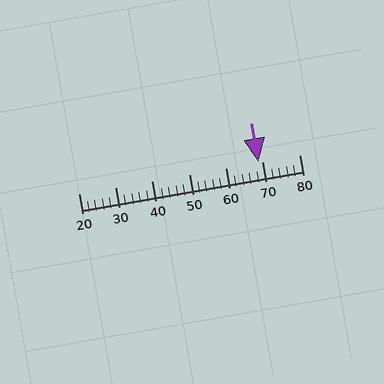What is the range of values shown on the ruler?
The ruler shows values from 20 to 80.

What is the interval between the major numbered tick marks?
The major tick marks are spaced 10 units apart.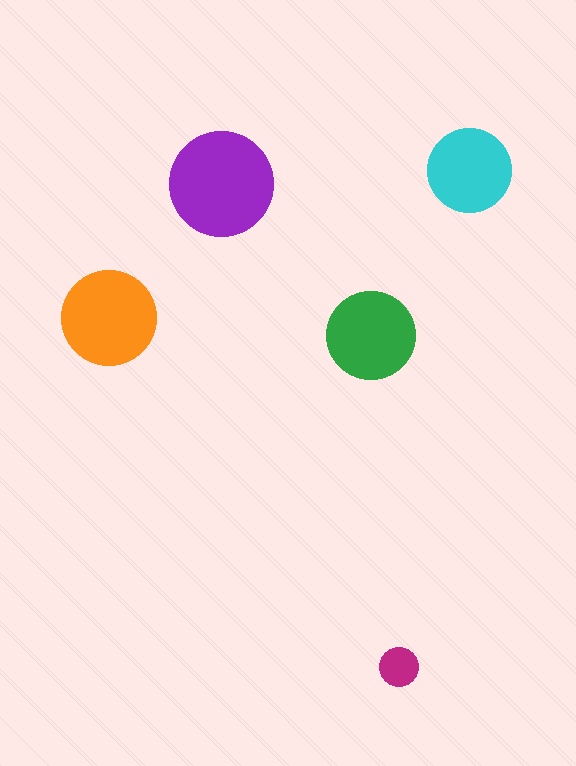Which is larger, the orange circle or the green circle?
The orange one.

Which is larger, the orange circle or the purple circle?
The purple one.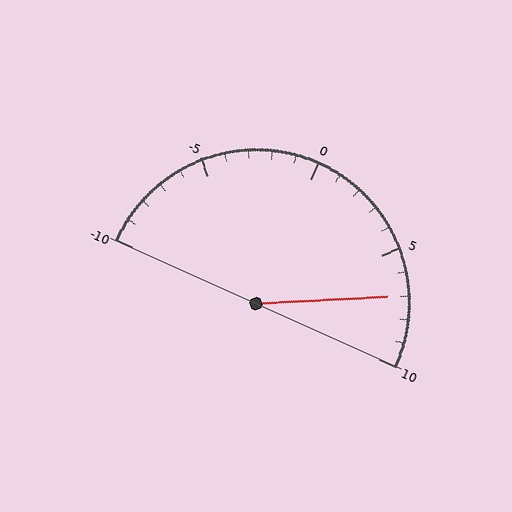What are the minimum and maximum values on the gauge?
The gauge ranges from -10 to 10.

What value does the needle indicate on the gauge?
The needle indicates approximately 7.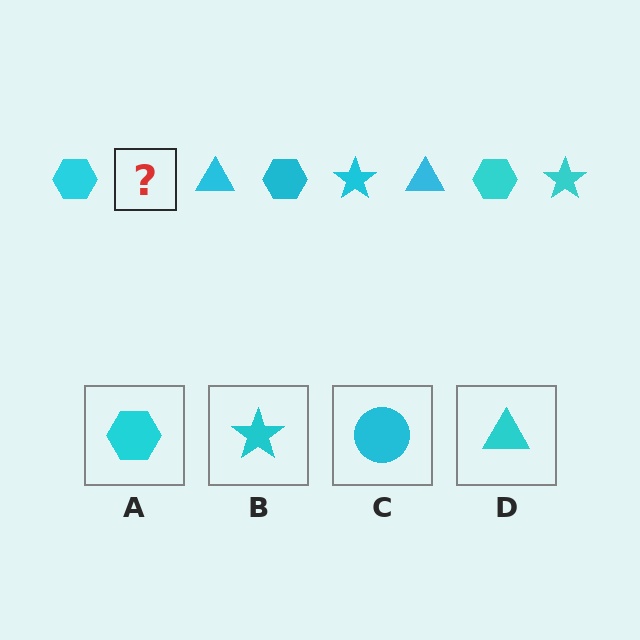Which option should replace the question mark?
Option B.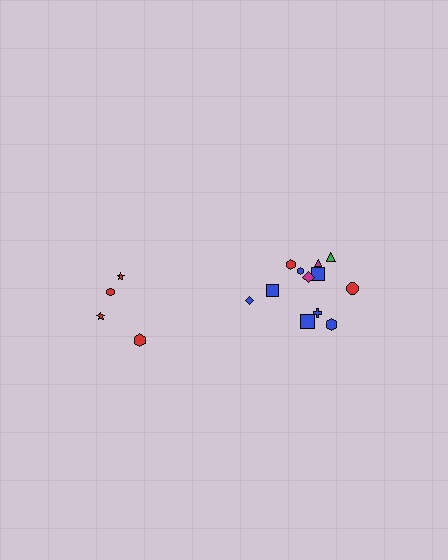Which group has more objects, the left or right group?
The right group.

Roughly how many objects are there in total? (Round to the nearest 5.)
Roughly 15 objects in total.